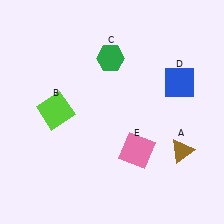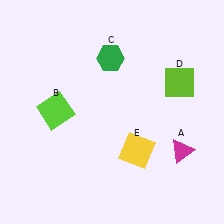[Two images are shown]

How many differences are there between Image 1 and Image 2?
There are 3 differences between the two images.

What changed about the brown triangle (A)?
In Image 1, A is brown. In Image 2, it changed to magenta.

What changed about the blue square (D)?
In Image 1, D is blue. In Image 2, it changed to lime.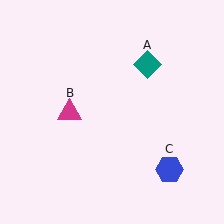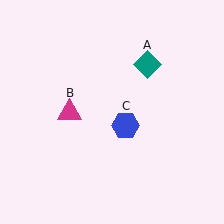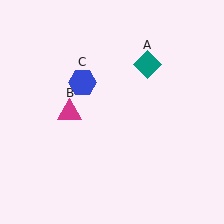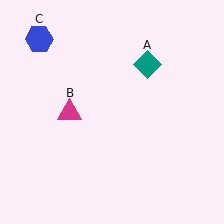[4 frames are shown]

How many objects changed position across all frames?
1 object changed position: blue hexagon (object C).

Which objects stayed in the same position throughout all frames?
Teal diamond (object A) and magenta triangle (object B) remained stationary.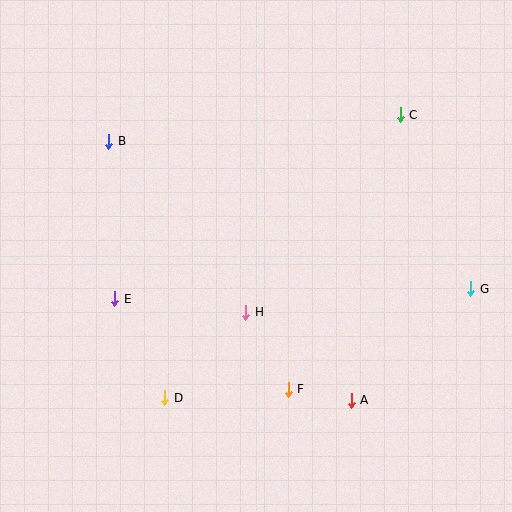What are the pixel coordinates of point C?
Point C is at (400, 115).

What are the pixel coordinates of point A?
Point A is at (351, 400).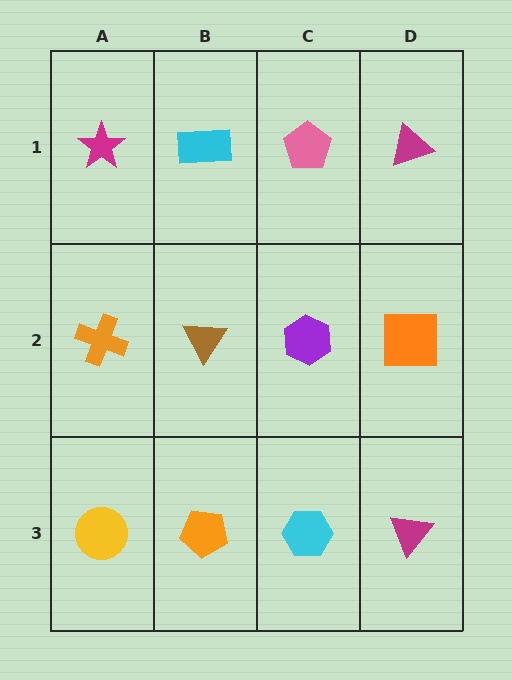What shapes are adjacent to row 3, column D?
An orange square (row 2, column D), a cyan hexagon (row 3, column C).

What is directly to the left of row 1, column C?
A cyan rectangle.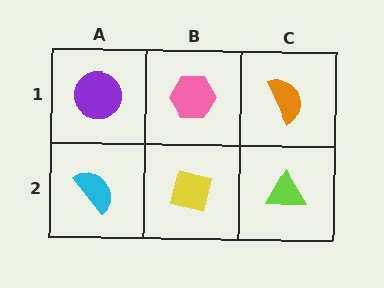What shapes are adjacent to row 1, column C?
A lime triangle (row 2, column C), a pink hexagon (row 1, column B).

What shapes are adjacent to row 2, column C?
An orange semicircle (row 1, column C), a yellow square (row 2, column B).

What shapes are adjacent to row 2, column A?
A purple circle (row 1, column A), a yellow square (row 2, column B).